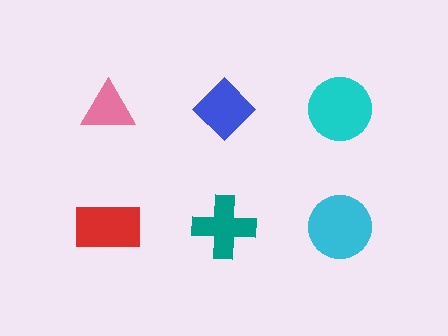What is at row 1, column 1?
A pink triangle.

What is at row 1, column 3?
A cyan circle.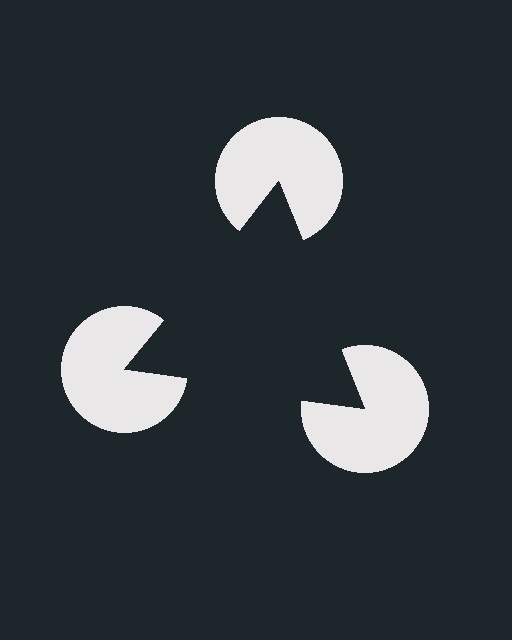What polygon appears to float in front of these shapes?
An illusory triangle — its edges are inferred from the aligned wedge cuts in the pac-man discs, not physically drawn.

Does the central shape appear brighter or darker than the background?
It typically appears slightly darker than the background, even though no actual brightness change is drawn.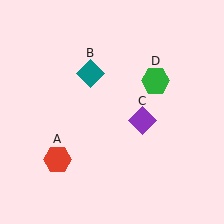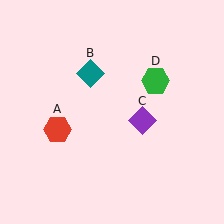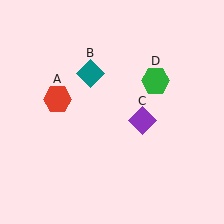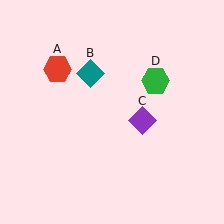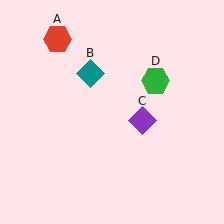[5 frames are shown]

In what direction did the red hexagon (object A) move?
The red hexagon (object A) moved up.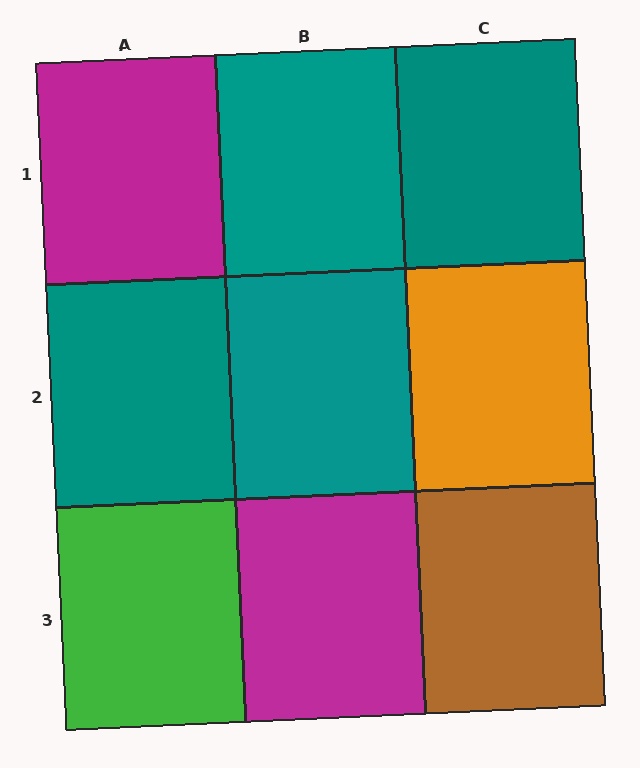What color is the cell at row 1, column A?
Magenta.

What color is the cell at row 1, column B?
Teal.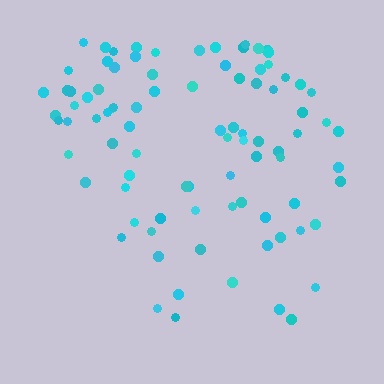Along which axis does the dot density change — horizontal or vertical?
Vertical.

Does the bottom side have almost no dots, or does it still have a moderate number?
Still a moderate number, just noticeably fewer than the top.